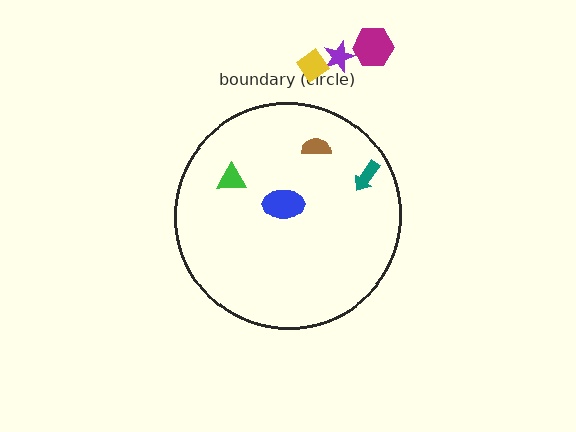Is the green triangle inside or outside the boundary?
Inside.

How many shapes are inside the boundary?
4 inside, 3 outside.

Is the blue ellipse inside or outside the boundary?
Inside.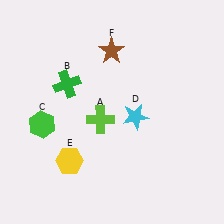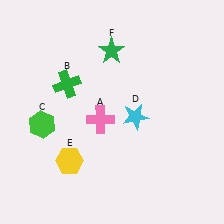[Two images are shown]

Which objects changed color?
A changed from lime to pink. F changed from brown to green.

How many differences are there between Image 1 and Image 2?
There are 2 differences between the two images.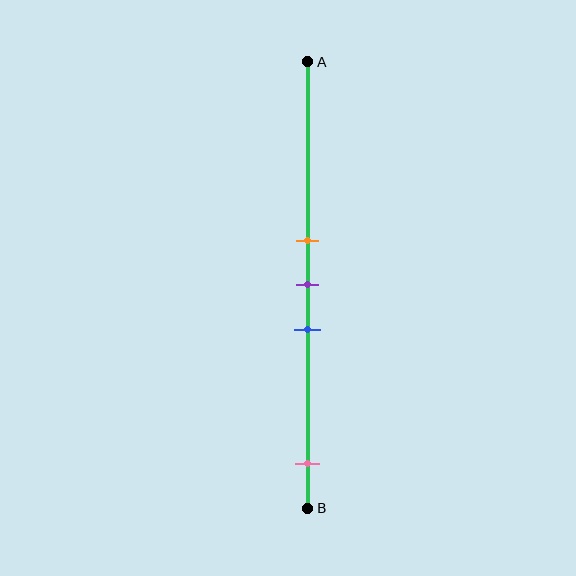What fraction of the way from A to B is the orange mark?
The orange mark is approximately 40% (0.4) of the way from A to B.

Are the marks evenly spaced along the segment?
No, the marks are not evenly spaced.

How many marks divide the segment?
There are 4 marks dividing the segment.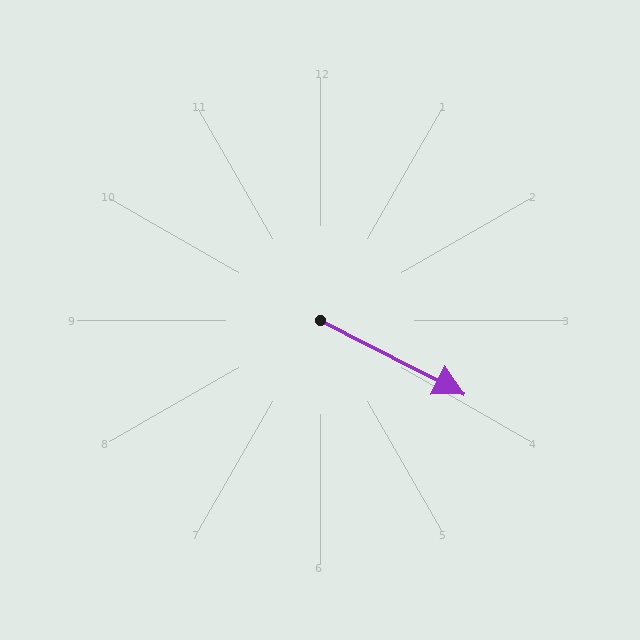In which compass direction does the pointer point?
Southeast.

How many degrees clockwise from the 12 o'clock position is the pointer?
Approximately 117 degrees.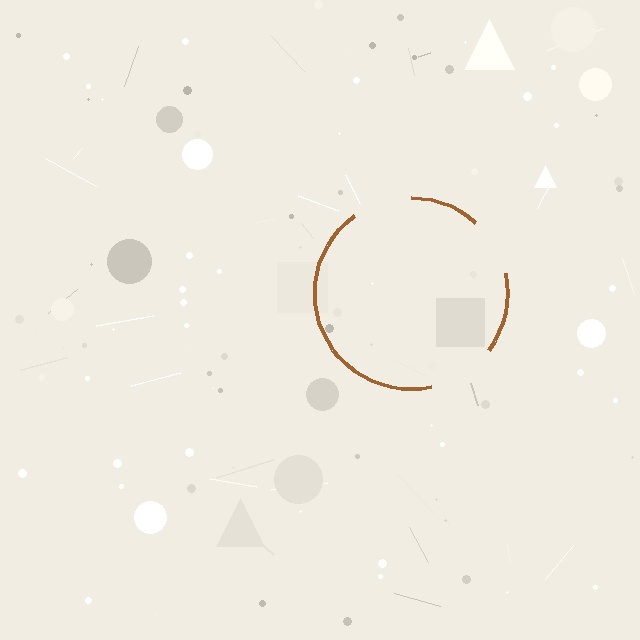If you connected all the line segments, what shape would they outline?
They would outline a circle.